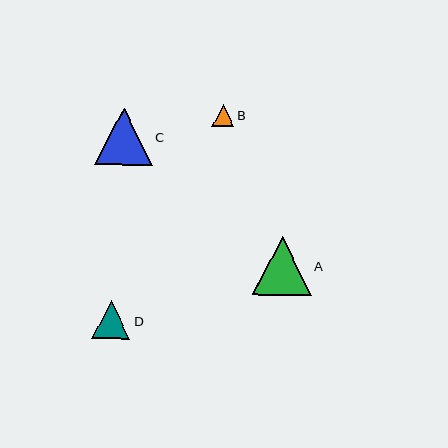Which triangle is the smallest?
Triangle B is the smallest with a size of approximately 22 pixels.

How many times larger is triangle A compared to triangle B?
Triangle A is approximately 2.7 times the size of triangle B.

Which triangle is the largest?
Triangle A is the largest with a size of approximately 59 pixels.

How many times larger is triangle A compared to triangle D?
Triangle A is approximately 1.5 times the size of triangle D.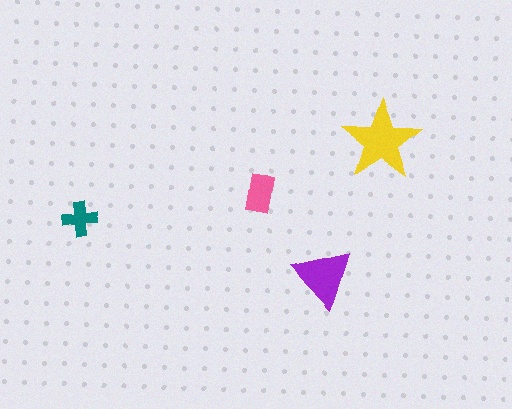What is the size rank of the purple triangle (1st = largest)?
2nd.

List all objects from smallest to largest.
The teal cross, the pink rectangle, the purple triangle, the yellow star.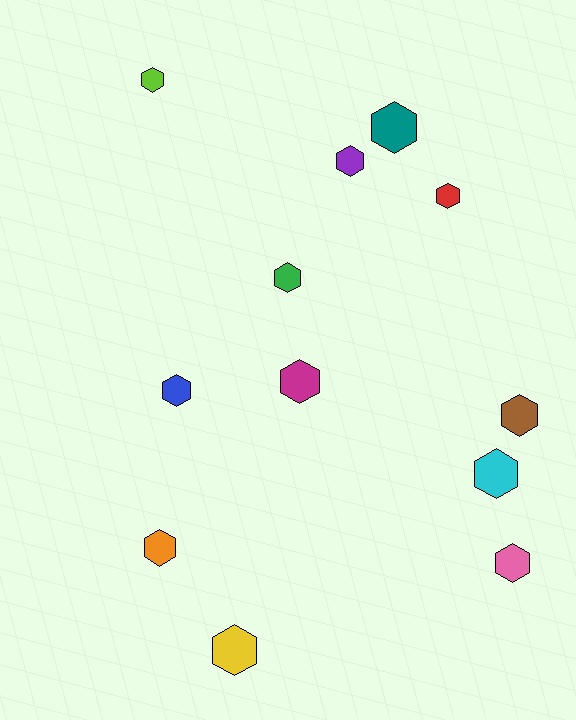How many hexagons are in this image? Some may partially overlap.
There are 12 hexagons.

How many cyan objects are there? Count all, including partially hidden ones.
There is 1 cyan object.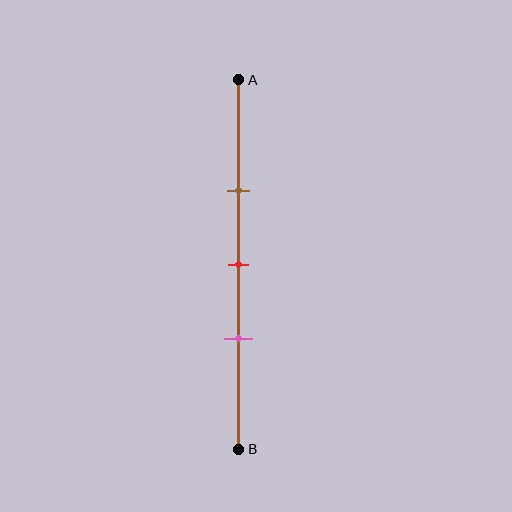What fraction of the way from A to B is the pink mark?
The pink mark is approximately 70% (0.7) of the way from A to B.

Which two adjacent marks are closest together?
The red and pink marks are the closest adjacent pair.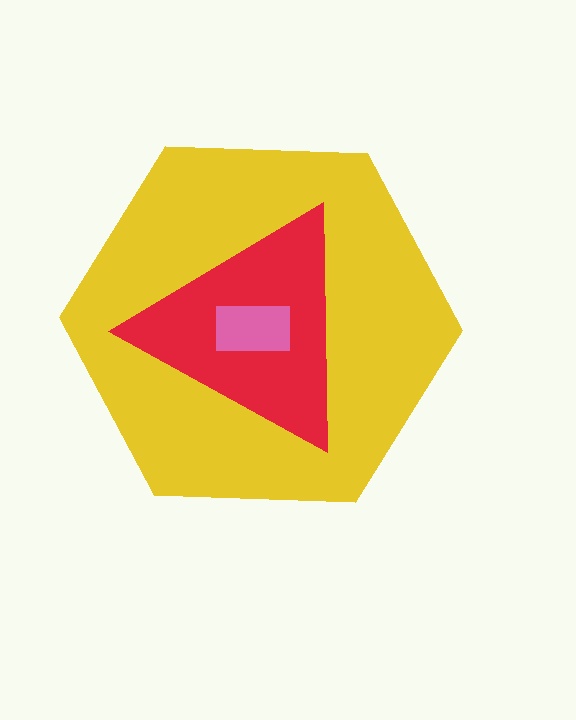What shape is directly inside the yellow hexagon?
The red triangle.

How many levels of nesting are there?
3.